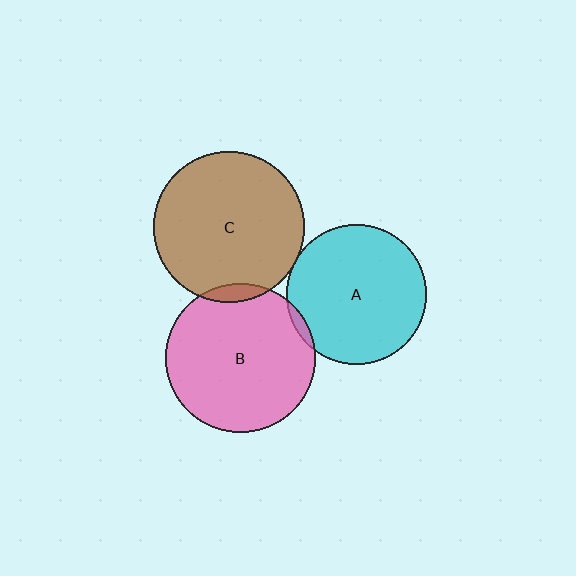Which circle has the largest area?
Circle C (brown).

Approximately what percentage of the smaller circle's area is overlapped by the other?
Approximately 5%.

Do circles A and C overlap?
Yes.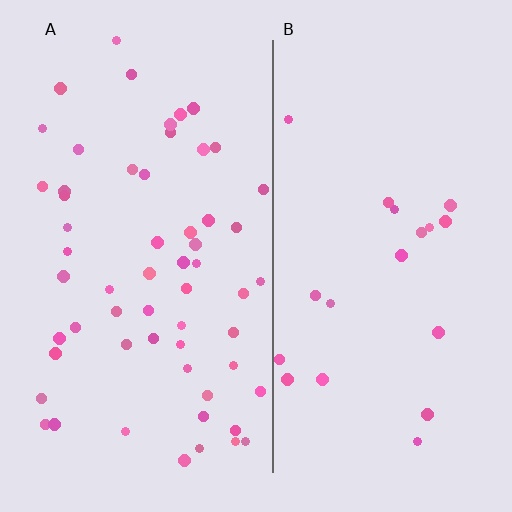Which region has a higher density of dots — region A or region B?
A (the left).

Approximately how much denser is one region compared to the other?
Approximately 2.8× — region A over region B.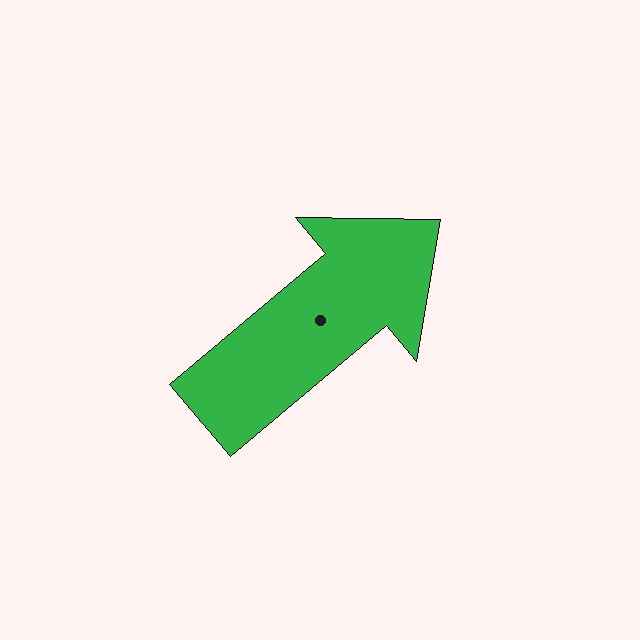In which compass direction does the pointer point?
Northeast.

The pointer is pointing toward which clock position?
Roughly 2 o'clock.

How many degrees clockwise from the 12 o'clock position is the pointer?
Approximately 50 degrees.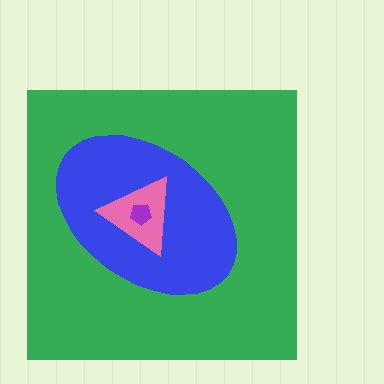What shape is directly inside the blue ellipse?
The pink triangle.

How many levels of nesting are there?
4.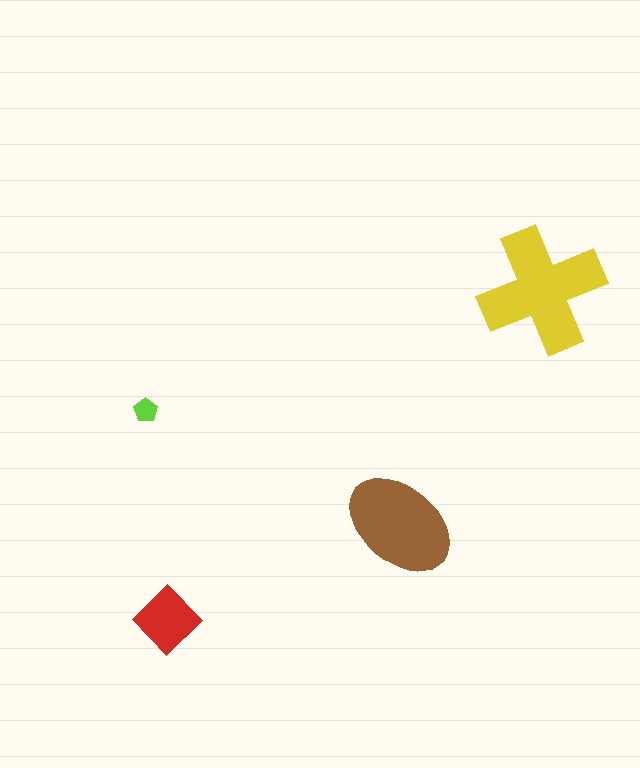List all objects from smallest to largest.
The lime pentagon, the red diamond, the brown ellipse, the yellow cross.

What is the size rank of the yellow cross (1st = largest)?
1st.